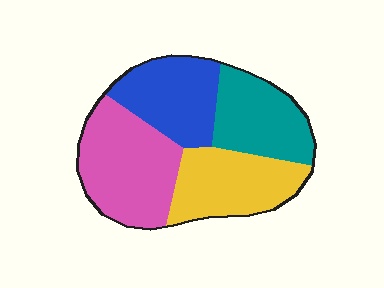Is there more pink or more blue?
Pink.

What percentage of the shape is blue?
Blue takes up about one quarter (1/4) of the shape.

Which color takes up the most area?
Pink, at roughly 30%.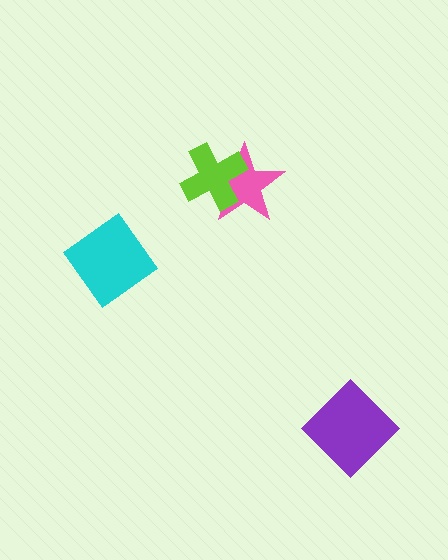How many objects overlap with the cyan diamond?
0 objects overlap with the cyan diamond.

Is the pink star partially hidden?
Yes, it is partially covered by another shape.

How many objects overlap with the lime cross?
1 object overlaps with the lime cross.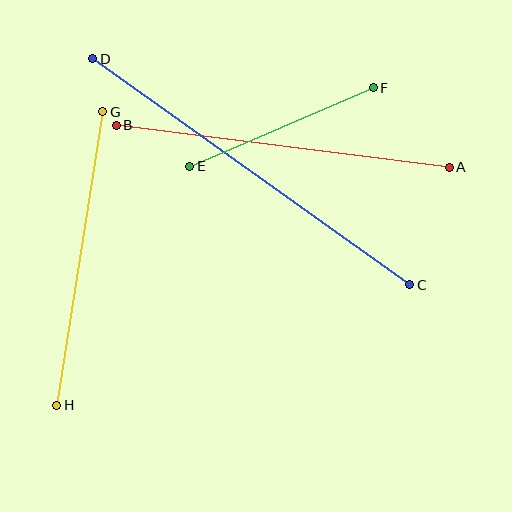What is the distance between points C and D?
The distance is approximately 390 pixels.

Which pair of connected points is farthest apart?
Points C and D are farthest apart.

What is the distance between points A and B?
The distance is approximately 336 pixels.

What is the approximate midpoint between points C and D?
The midpoint is at approximately (251, 172) pixels.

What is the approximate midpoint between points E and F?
The midpoint is at approximately (282, 127) pixels.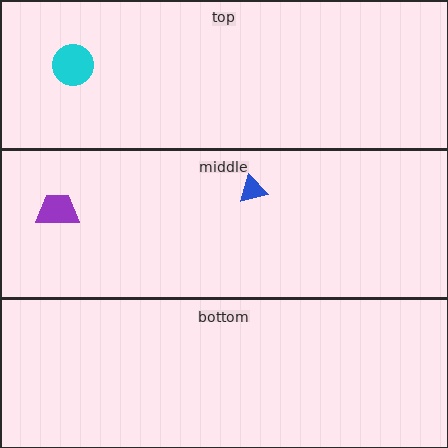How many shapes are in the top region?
1.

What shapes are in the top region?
The cyan circle.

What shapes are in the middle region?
The purple trapezoid, the blue triangle.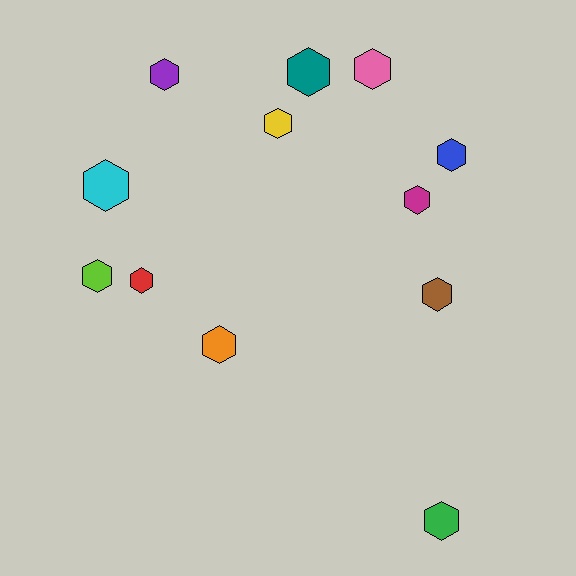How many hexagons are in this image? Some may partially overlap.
There are 12 hexagons.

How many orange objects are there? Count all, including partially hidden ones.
There is 1 orange object.